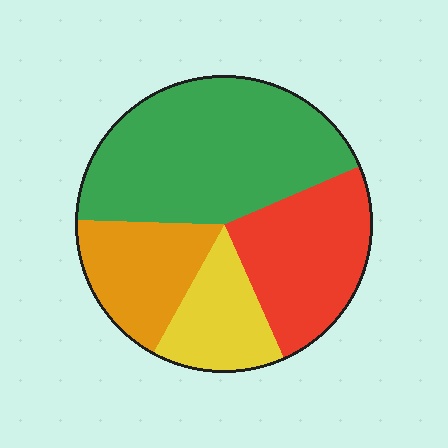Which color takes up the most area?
Green, at roughly 45%.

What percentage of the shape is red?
Red takes up between a sixth and a third of the shape.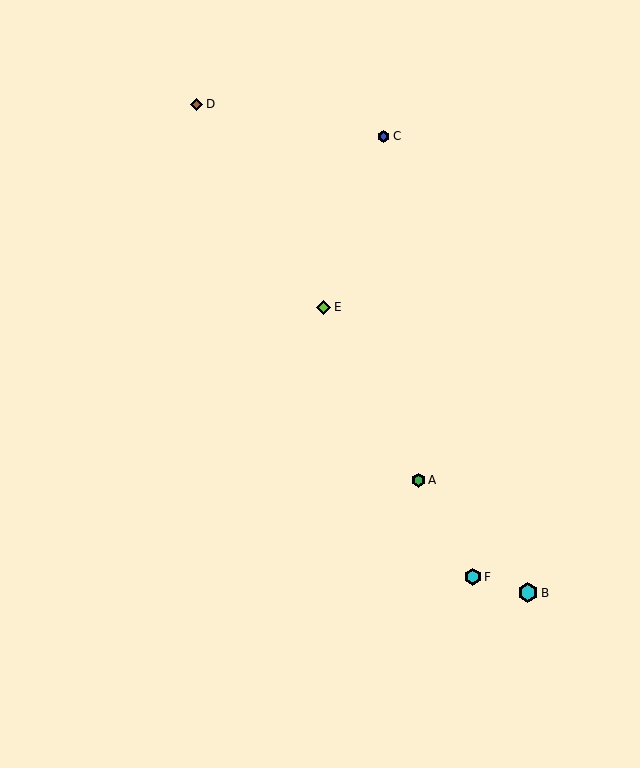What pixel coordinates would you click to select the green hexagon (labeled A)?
Click at (418, 480) to select the green hexagon A.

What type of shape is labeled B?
Shape B is a cyan hexagon.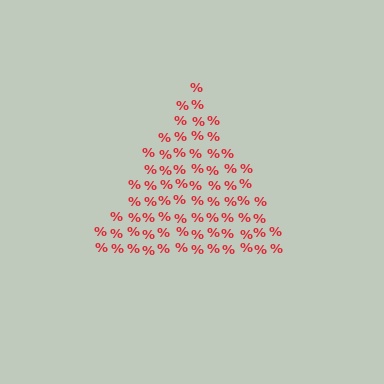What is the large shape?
The large shape is a triangle.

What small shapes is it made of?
It is made of small percent signs.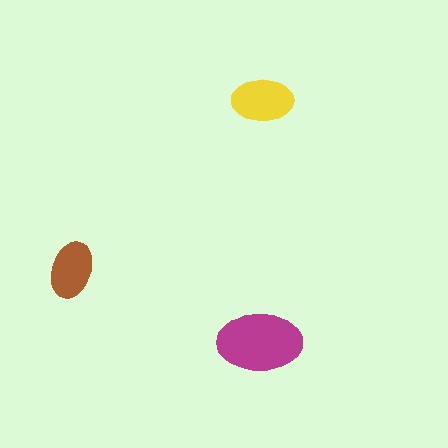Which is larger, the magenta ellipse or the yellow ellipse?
The magenta one.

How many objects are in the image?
There are 3 objects in the image.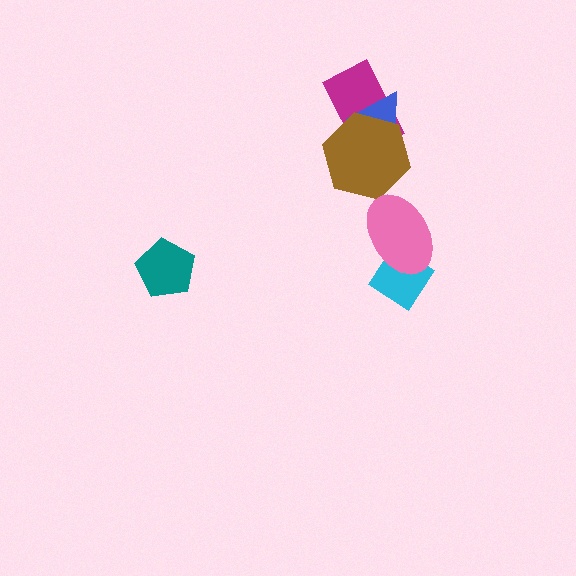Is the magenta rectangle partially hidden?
Yes, it is partially covered by another shape.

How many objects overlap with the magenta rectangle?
2 objects overlap with the magenta rectangle.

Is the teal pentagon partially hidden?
No, no other shape covers it.